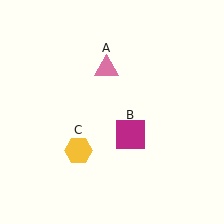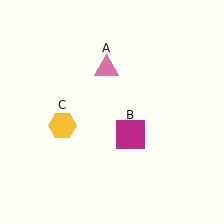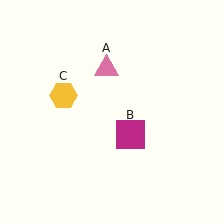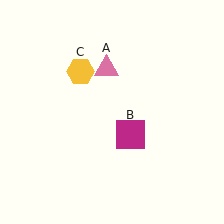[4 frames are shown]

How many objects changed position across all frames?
1 object changed position: yellow hexagon (object C).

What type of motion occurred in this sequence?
The yellow hexagon (object C) rotated clockwise around the center of the scene.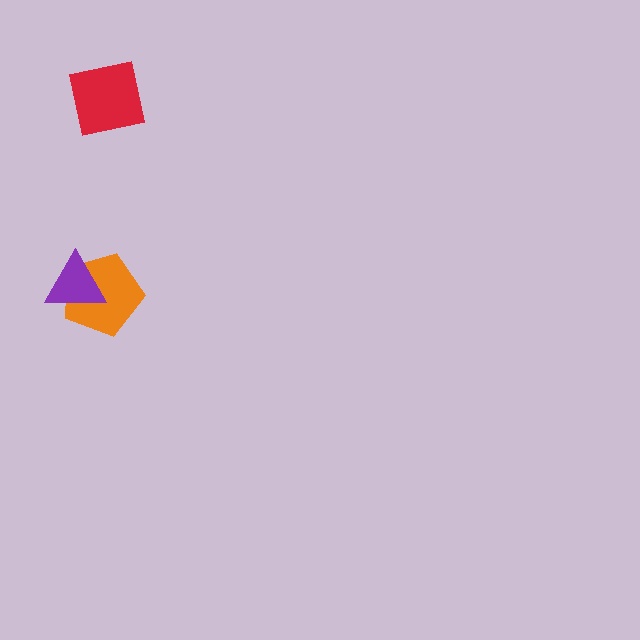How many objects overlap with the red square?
0 objects overlap with the red square.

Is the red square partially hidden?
No, no other shape covers it.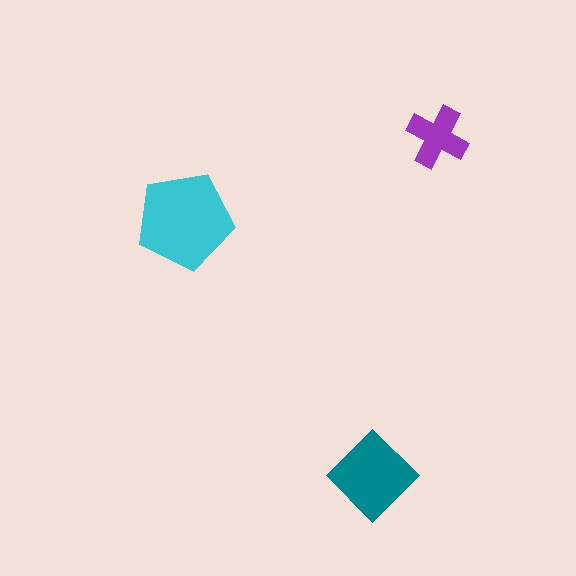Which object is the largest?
The cyan pentagon.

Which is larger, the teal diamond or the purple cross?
The teal diamond.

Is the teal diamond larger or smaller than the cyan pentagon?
Smaller.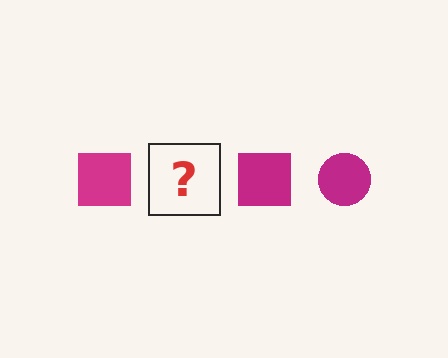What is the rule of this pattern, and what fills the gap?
The rule is that the pattern cycles through square, circle shapes in magenta. The gap should be filled with a magenta circle.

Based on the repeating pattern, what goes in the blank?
The blank should be a magenta circle.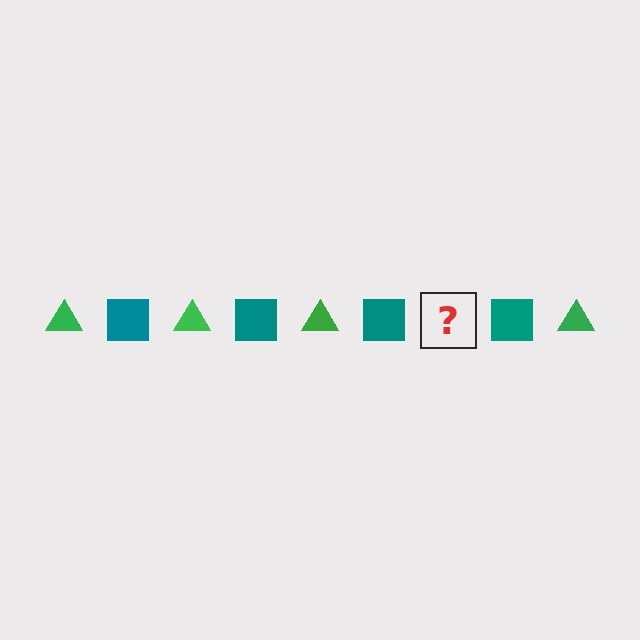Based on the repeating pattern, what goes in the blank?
The blank should be a green triangle.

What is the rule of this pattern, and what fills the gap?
The rule is that the pattern alternates between green triangle and teal square. The gap should be filled with a green triangle.